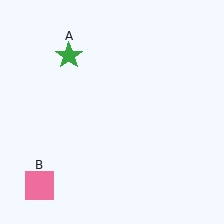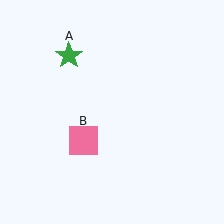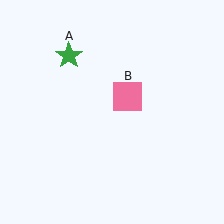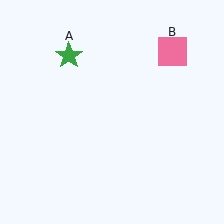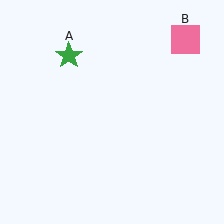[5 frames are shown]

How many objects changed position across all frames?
1 object changed position: pink square (object B).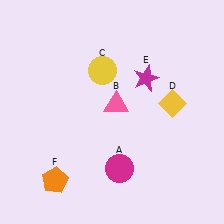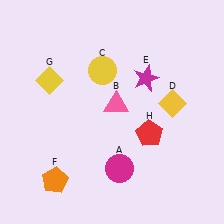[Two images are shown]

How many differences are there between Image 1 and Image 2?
There are 2 differences between the two images.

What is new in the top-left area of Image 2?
A yellow diamond (G) was added in the top-left area of Image 2.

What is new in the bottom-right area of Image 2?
A red pentagon (H) was added in the bottom-right area of Image 2.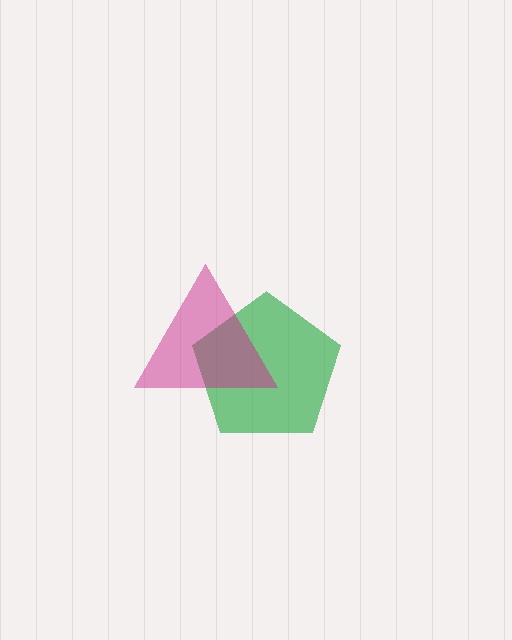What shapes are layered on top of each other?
The layered shapes are: a green pentagon, a magenta triangle.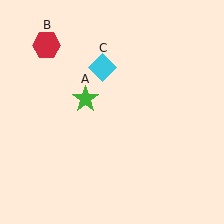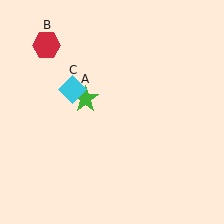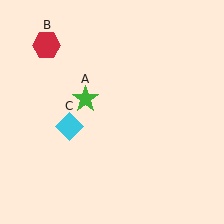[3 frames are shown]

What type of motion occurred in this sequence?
The cyan diamond (object C) rotated counterclockwise around the center of the scene.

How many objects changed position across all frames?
1 object changed position: cyan diamond (object C).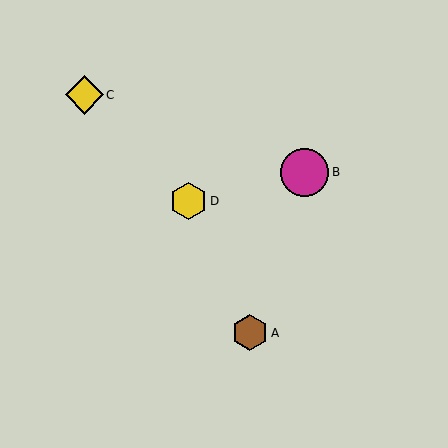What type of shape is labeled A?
Shape A is a brown hexagon.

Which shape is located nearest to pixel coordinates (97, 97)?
The yellow diamond (labeled C) at (84, 95) is nearest to that location.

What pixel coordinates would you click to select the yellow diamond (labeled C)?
Click at (84, 95) to select the yellow diamond C.